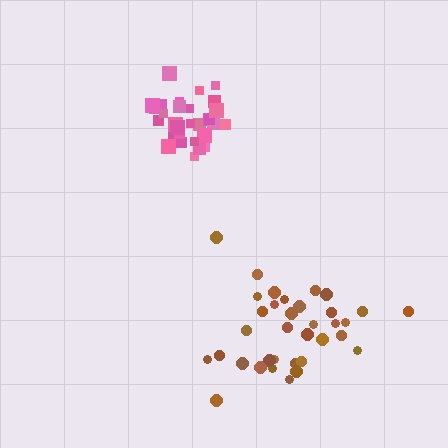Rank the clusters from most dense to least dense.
pink, brown.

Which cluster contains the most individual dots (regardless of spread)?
Brown (35).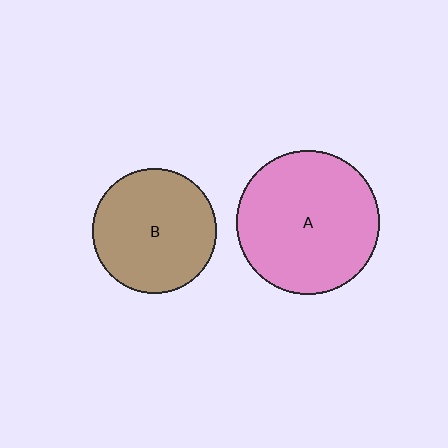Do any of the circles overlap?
No, none of the circles overlap.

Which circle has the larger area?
Circle A (pink).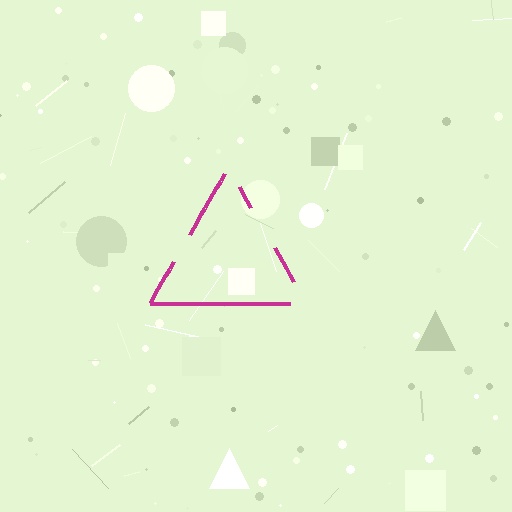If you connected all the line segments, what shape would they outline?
They would outline a triangle.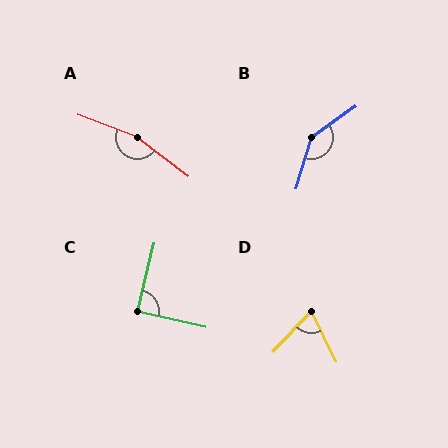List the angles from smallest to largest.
D (69°), C (89°), B (142°), A (163°).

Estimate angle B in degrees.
Approximately 142 degrees.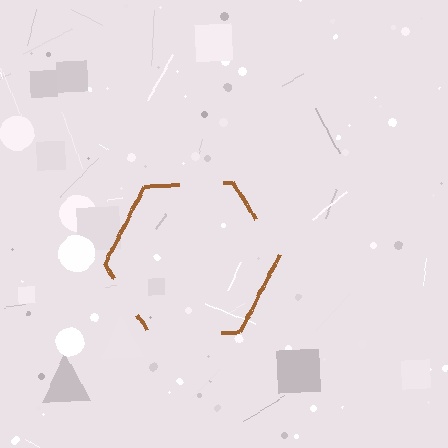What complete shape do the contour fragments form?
The contour fragments form a hexagon.